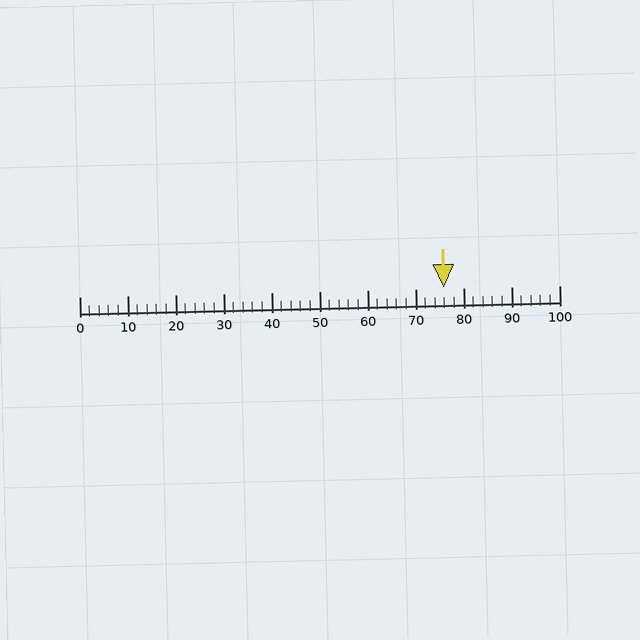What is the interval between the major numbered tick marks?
The major tick marks are spaced 10 units apart.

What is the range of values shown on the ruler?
The ruler shows values from 0 to 100.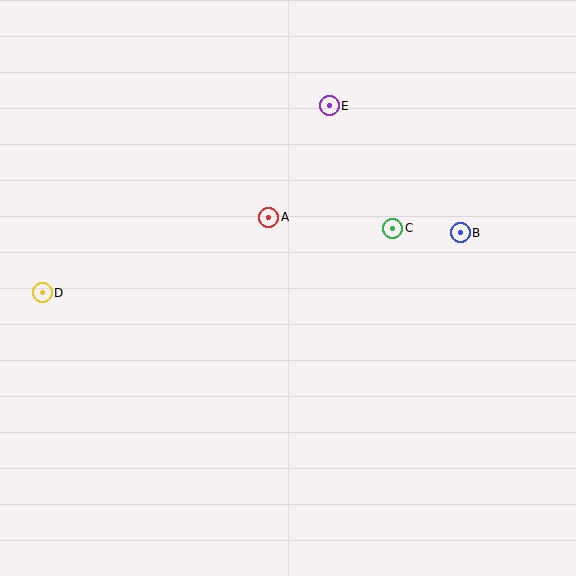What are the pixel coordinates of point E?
Point E is at (329, 106).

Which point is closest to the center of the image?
Point A at (269, 217) is closest to the center.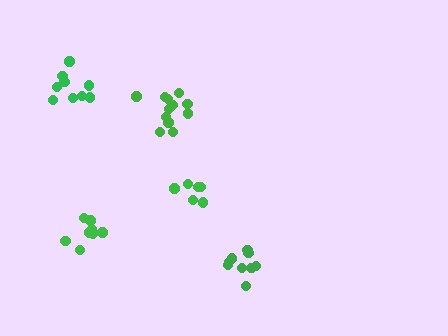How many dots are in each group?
Group 1: 6 dots, Group 2: 9 dots, Group 3: 12 dots, Group 4: 9 dots, Group 5: 9 dots (45 total).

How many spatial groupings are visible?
There are 5 spatial groupings.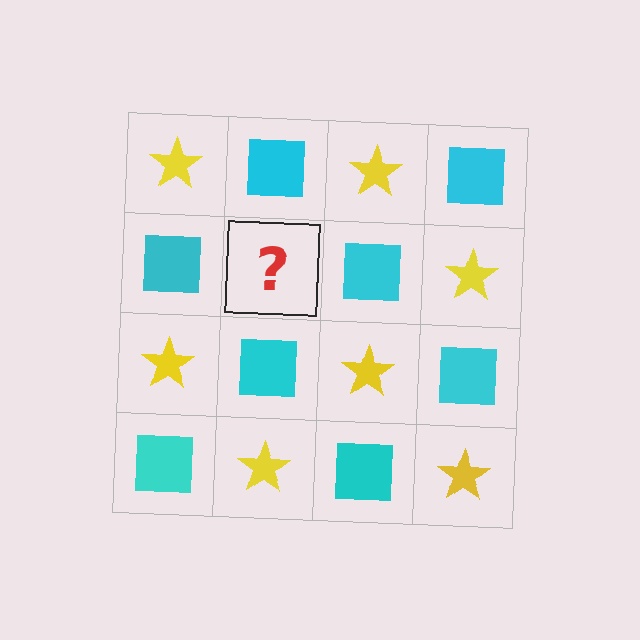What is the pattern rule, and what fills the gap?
The rule is that it alternates yellow star and cyan square in a checkerboard pattern. The gap should be filled with a yellow star.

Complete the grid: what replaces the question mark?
The question mark should be replaced with a yellow star.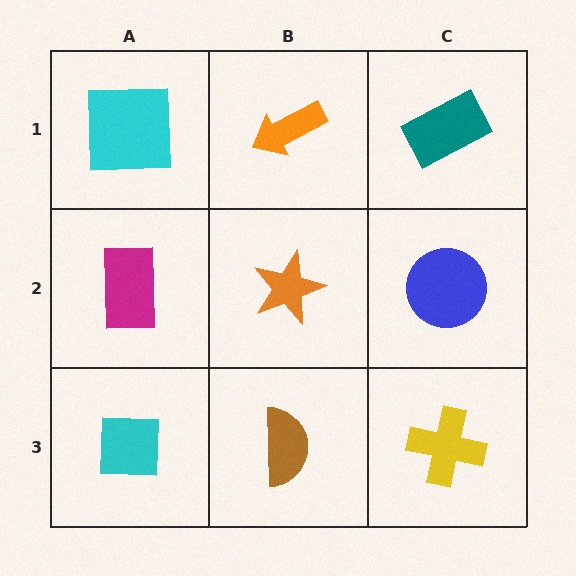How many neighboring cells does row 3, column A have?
2.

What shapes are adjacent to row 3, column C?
A blue circle (row 2, column C), a brown semicircle (row 3, column B).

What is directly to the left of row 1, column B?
A cyan square.